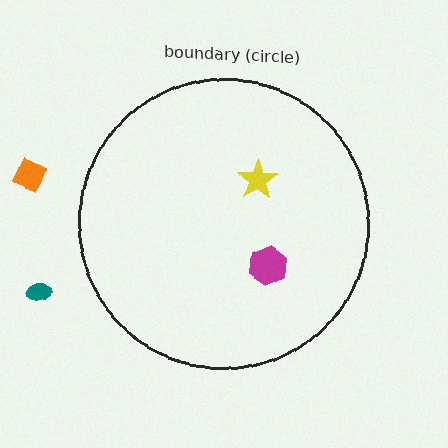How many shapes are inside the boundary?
2 inside, 2 outside.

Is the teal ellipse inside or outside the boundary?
Outside.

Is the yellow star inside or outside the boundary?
Inside.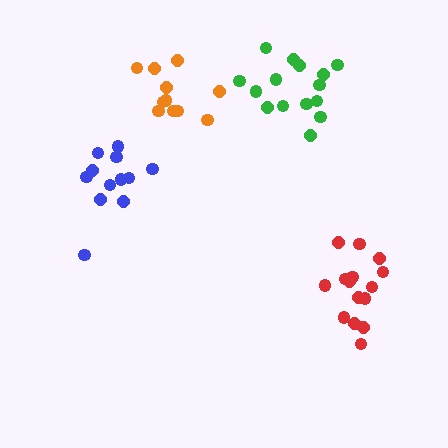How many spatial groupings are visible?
There are 4 spatial groupings.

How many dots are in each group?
Group 1: 12 dots, Group 2: 11 dots, Group 3: 15 dots, Group 4: 15 dots (53 total).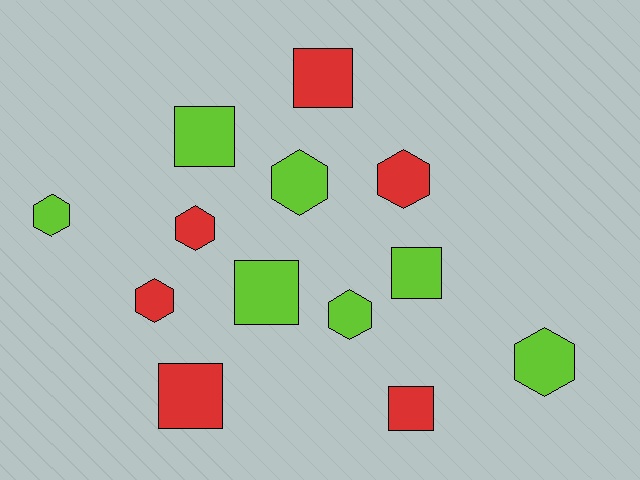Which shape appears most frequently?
Hexagon, with 7 objects.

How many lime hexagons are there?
There are 4 lime hexagons.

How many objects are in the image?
There are 13 objects.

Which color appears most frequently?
Lime, with 7 objects.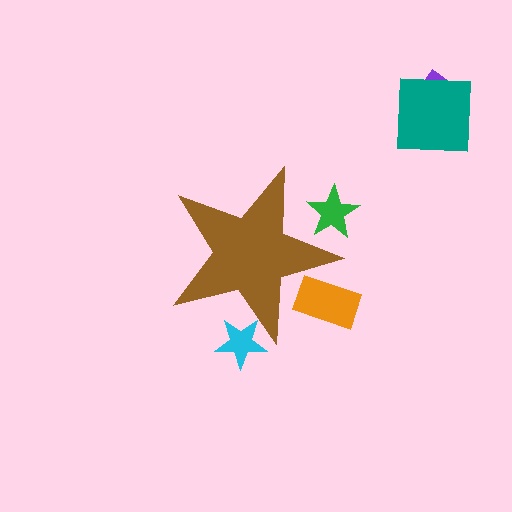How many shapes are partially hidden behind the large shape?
3 shapes are partially hidden.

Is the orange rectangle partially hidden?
Yes, the orange rectangle is partially hidden behind the brown star.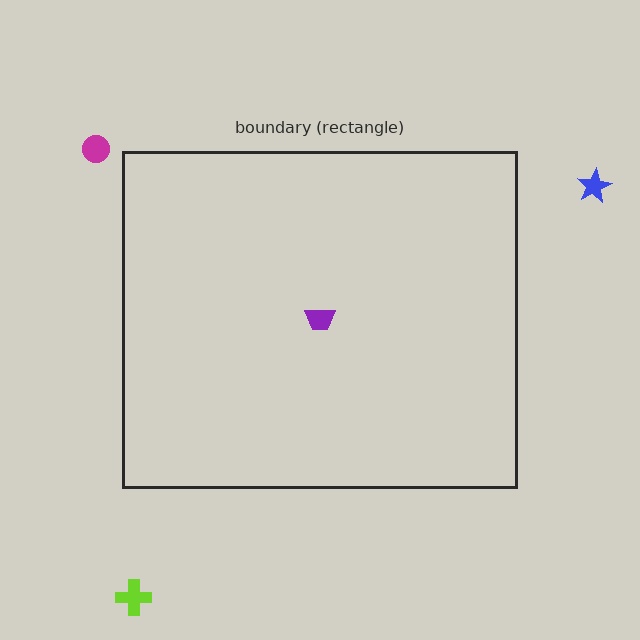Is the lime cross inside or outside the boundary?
Outside.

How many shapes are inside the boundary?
1 inside, 3 outside.